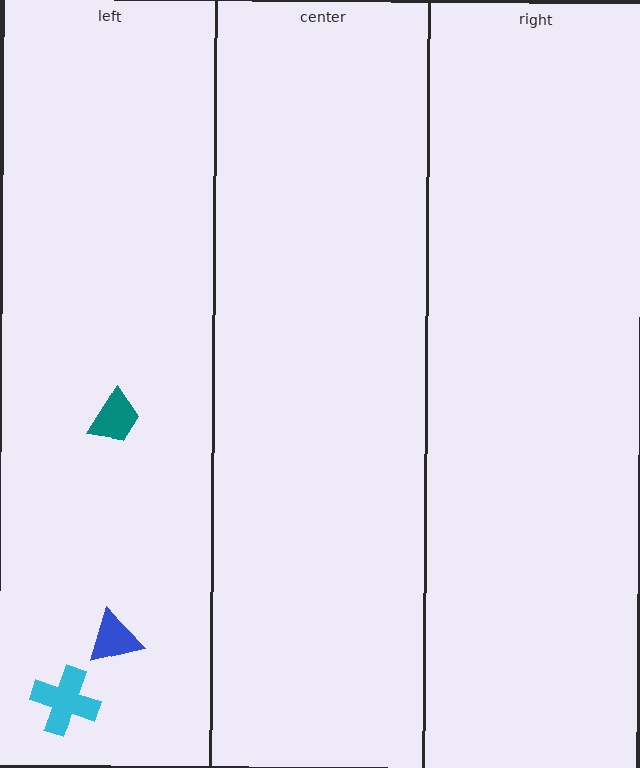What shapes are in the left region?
The blue triangle, the cyan cross, the teal trapezoid.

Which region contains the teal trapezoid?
The left region.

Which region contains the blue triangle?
The left region.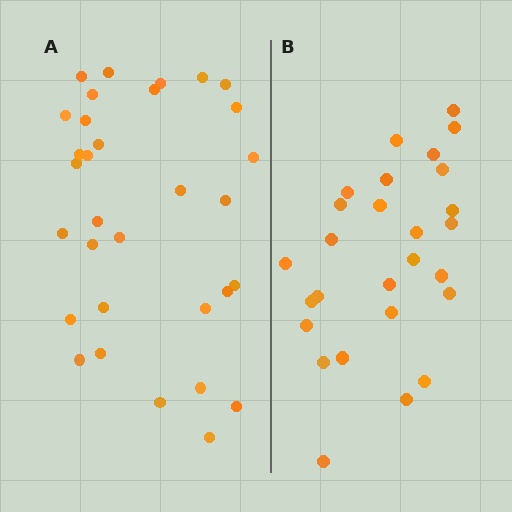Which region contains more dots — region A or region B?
Region A (the left region) has more dots.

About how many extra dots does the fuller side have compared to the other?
Region A has about 5 more dots than region B.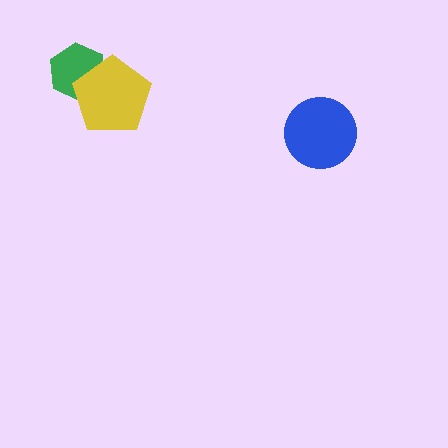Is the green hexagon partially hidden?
Yes, it is partially covered by another shape.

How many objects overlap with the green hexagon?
1 object overlaps with the green hexagon.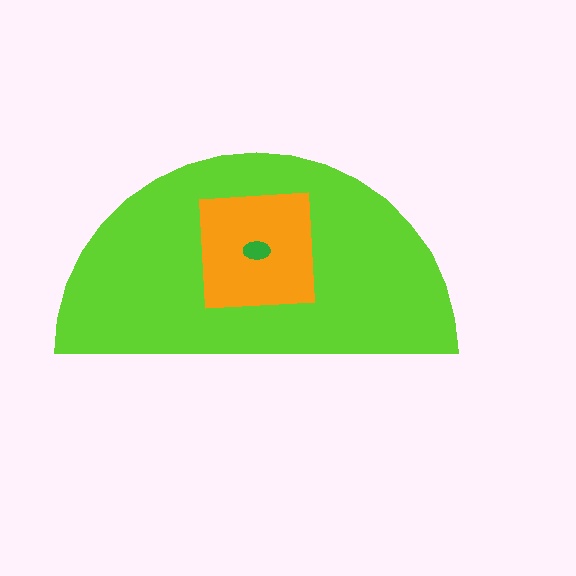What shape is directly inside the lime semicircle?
The orange square.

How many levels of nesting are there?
3.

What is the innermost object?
The green ellipse.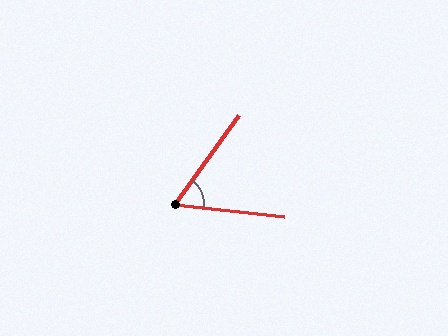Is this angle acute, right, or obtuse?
It is acute.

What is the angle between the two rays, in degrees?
Approximately 61 degrees.